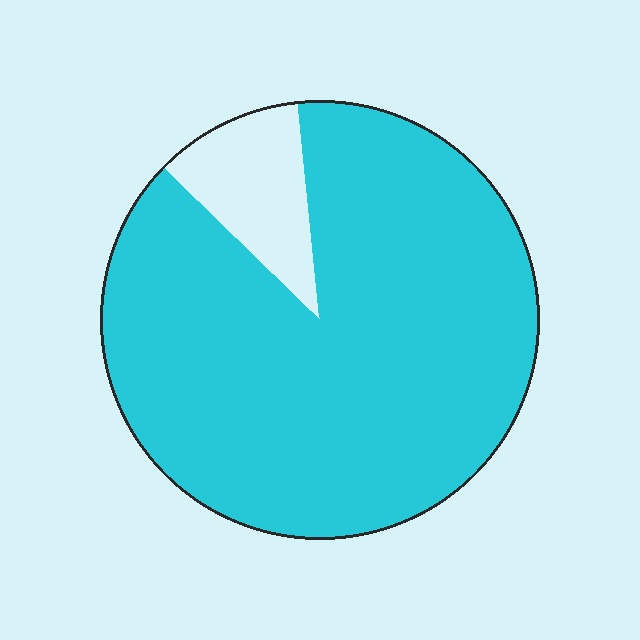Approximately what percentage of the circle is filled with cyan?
Approximately 90%.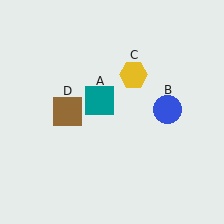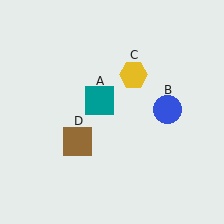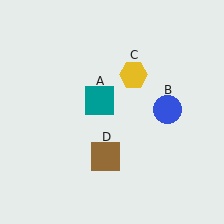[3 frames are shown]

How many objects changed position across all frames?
1 object changed position: brown square (object D).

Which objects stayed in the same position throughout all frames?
Teal square (object A) and blue circle (object B) and yellow hexagon (object C) remained stationary.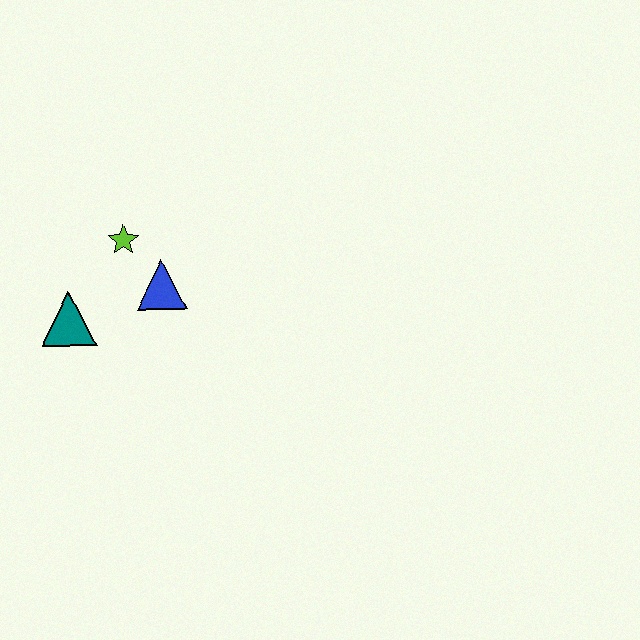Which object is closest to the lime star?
The blue triangle is closest to the lime star.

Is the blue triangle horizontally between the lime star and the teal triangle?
No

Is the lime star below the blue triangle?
No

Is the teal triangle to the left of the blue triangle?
Yes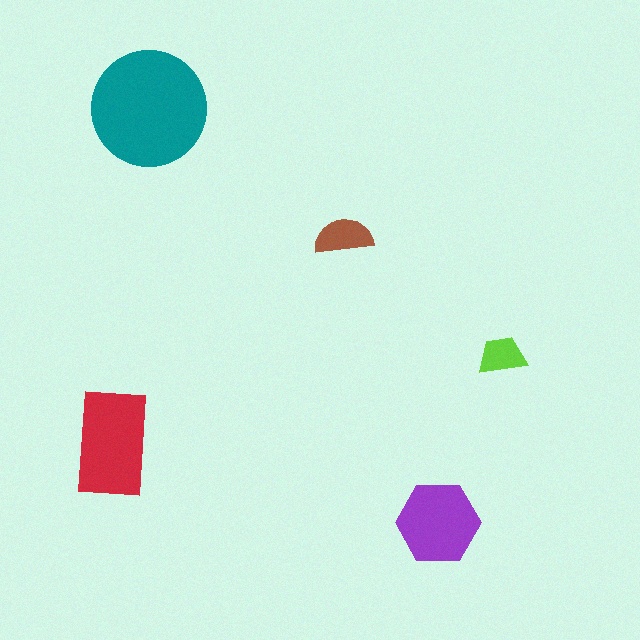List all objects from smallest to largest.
The lime trapezoid, the brown semicircle, the purple hexagon, the red rectangle, the teal circle.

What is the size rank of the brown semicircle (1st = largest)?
4th.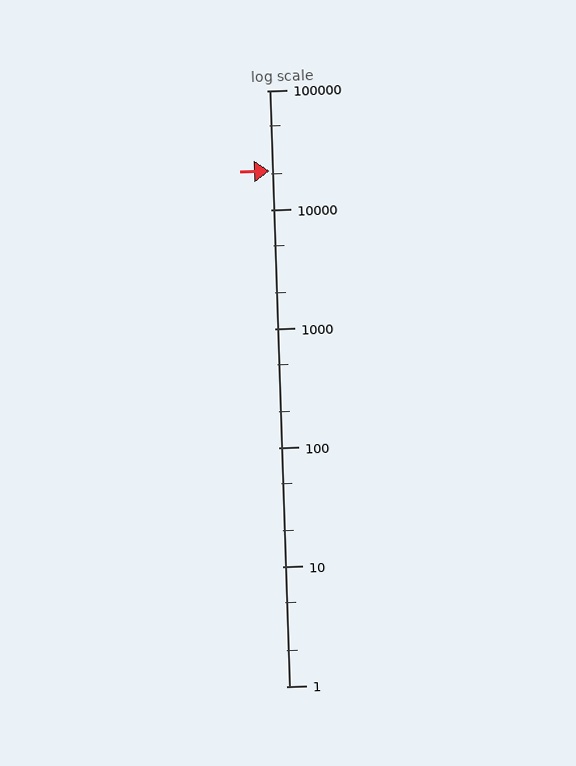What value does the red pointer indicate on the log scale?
The pointer indicates approximately 21000.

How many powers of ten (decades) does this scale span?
The scale spans 5 decades, from 1 to 100000.